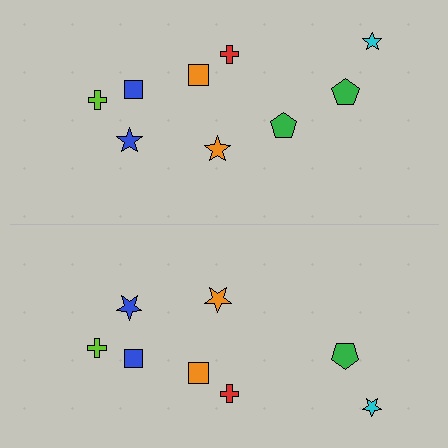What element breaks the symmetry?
A green pentagon is missing from the bottom side.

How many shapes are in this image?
There are 17 shapes in this image.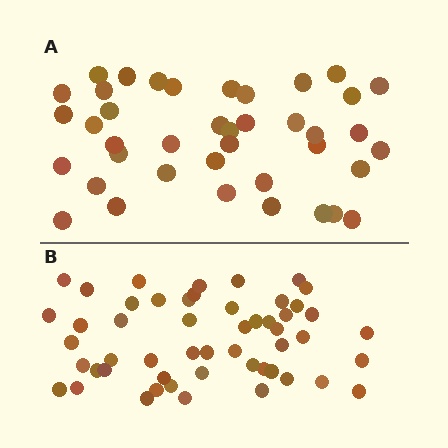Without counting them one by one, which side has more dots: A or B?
Region B (the bottom region) has more dots.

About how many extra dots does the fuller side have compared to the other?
Region B has roughly 12 or so more dots than region A.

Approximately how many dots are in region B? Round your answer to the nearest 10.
About 50 dots. (The exact count is 52, which rounds to 50.)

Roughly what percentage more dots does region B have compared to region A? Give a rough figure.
About 30% more.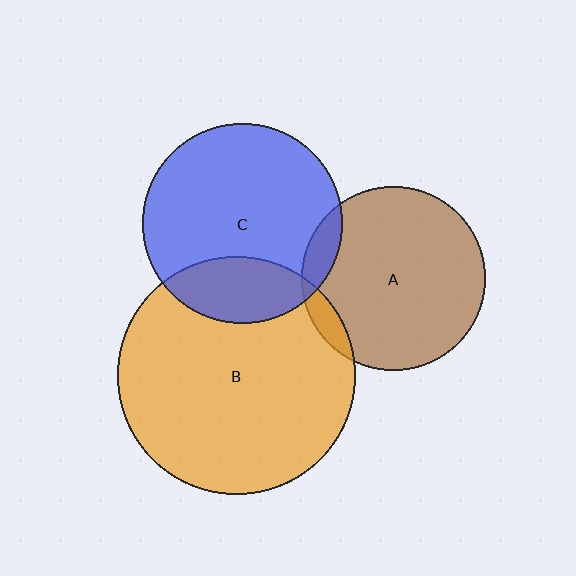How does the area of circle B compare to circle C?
Approximately 1.4 times.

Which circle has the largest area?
Circle B (orange).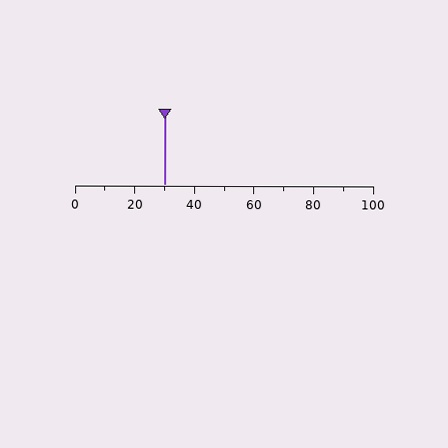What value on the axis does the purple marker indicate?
The marker indicates approximately 30.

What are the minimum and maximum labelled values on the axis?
The axis runs from 0 to 100.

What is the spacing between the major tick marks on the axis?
The major ticks are spaced 20 apart.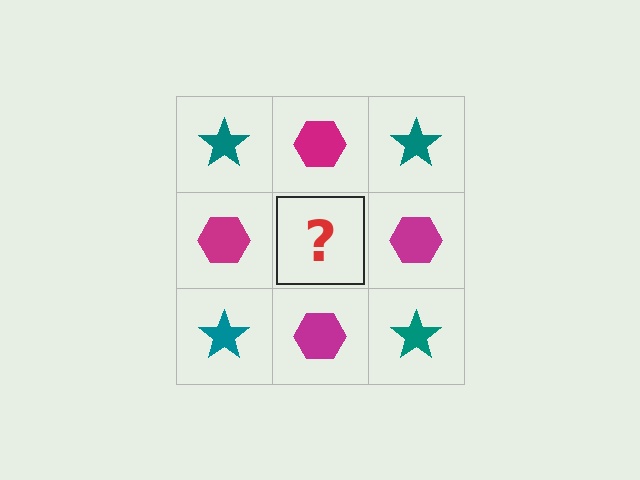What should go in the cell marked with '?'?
The missing cell should contain a teal star.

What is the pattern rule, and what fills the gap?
The rule is that it alternates teal star and magenta hexagon in a checkerboard pattern. The gap should be filled with a teal star.